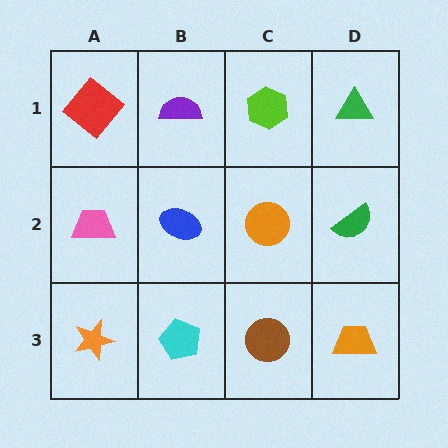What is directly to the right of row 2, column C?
A green semicircle.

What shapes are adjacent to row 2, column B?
A purple semicircle (row 1, column B), a cyan pentagon (row 3, column B), a pink trapezoid (row 2, column A), an orange circle (row 2, column C).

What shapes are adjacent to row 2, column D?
A green triangle (row 1, column D), an orange trapezoid (row 3, column D), an orange circle (row 2, column C).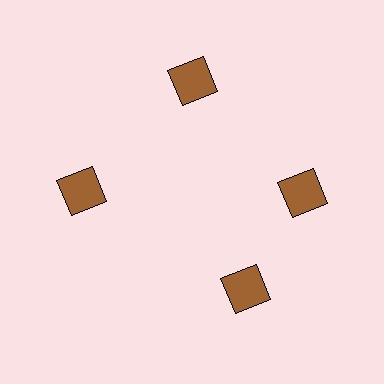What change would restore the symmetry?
The symmetry would be restored by rotating it back into even spacing with its neighbors so that all 4 squares sit at equal angles and equal distance from the center.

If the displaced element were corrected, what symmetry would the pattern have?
It would have 4-fold rotational symmetry — the pattern would map onto itself every 90 degrees.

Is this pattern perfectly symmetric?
No. The 4 brown squares are arranged in a ring, but one element near the 6 o'clock position is rotated out of alignment along the ring, breaking the 4-fold rotational symmetry.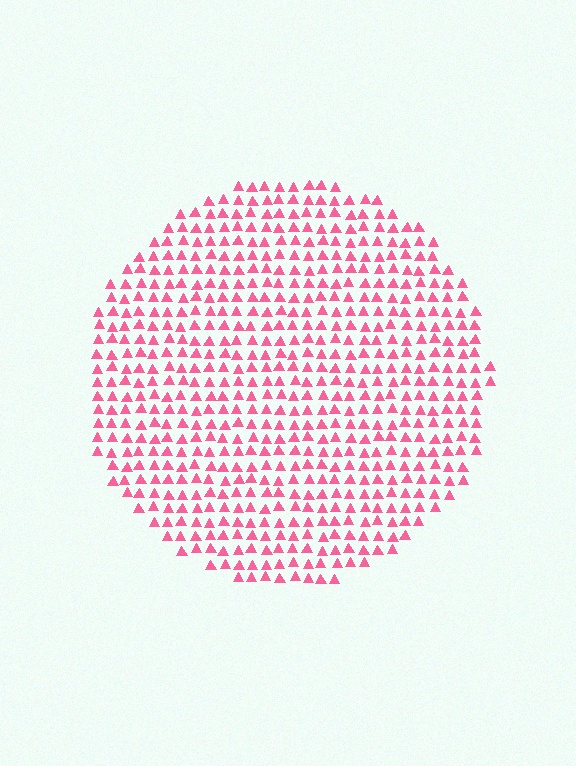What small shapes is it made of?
It is made of small triangles.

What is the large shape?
The large shape is a circle.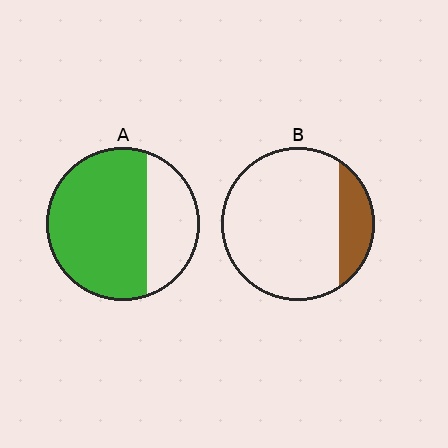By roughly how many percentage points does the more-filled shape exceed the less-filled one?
By roughly 50 percentage points (A over B).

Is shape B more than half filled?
No.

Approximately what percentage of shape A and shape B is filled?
A is approximately 70% and B is approximately 20%.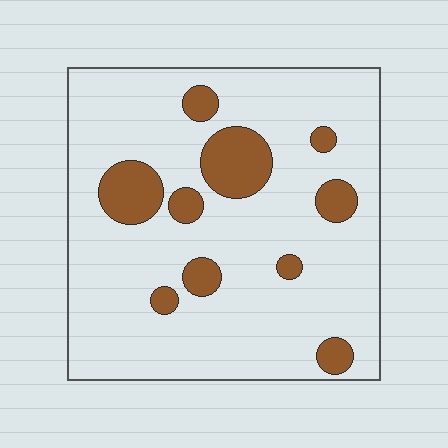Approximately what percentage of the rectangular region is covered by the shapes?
Approximately 15%.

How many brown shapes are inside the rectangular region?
10.